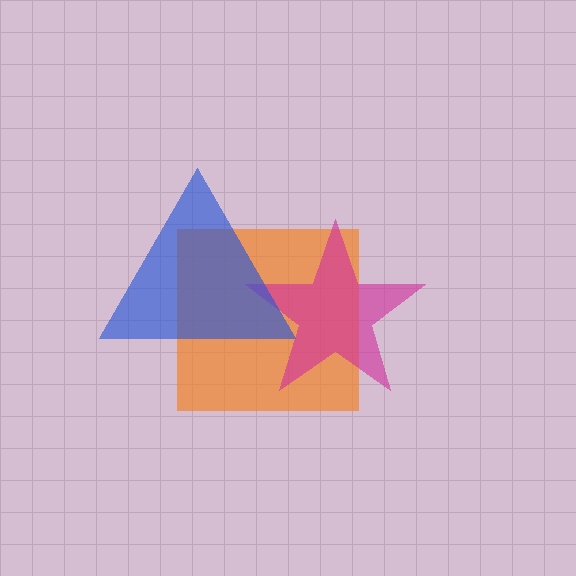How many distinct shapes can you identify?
There are 3 distinct shapes: an orange square, a magenta star, a blue triangle.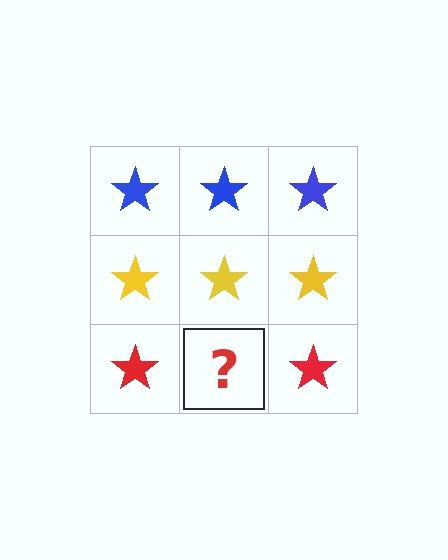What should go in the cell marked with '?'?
The missing cell should contain a red star.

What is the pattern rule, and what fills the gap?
The rule is that each row has a consistent color. The gap should be filled with a red star.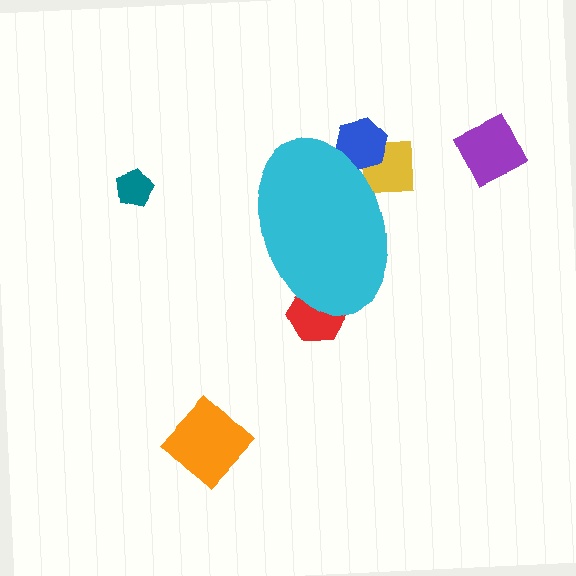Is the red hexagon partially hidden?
Yes, the red hexagon is partially hidden behind the cyan ellipse.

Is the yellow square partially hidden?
Yes, the yellow square is partially hidden behind the cyan ellipse.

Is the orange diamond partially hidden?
No, the orange diamond is fully visible.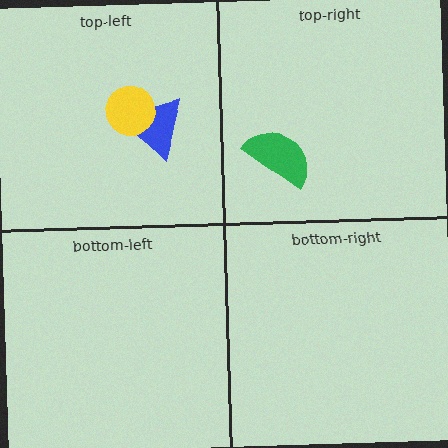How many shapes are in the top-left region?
2.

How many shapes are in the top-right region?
1.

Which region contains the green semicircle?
The top-right region.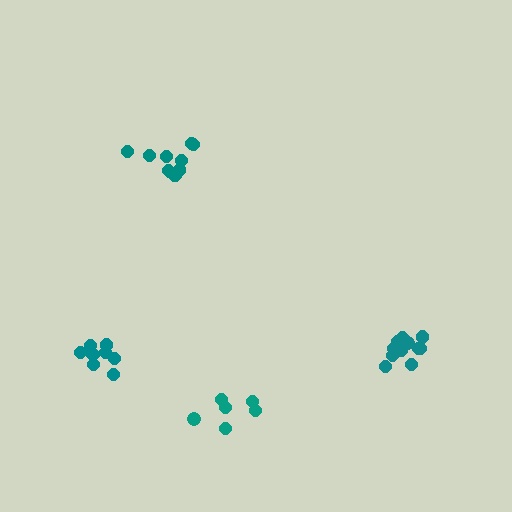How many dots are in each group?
Group 1: 8 dots, Group 2: 11 dots, Group 3: 10 dots, Group 4: 6 dots (35 total).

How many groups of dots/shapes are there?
There are 4 groups.